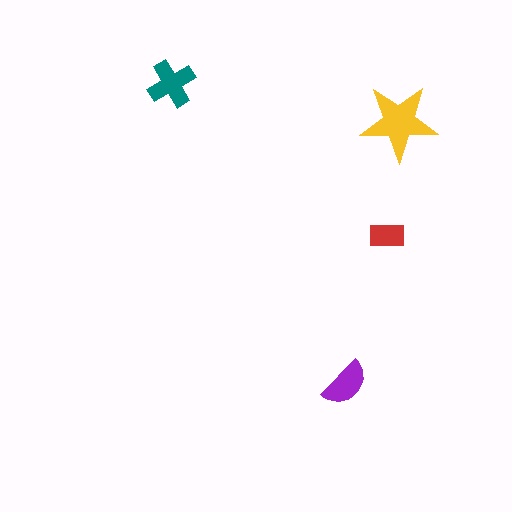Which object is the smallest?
The red rectangle.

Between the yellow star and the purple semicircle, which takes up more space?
The yellow star.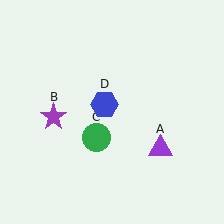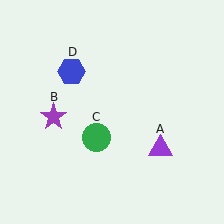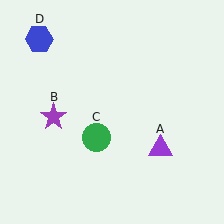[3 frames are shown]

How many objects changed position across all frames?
1 object changed position: blue hexagon (object D).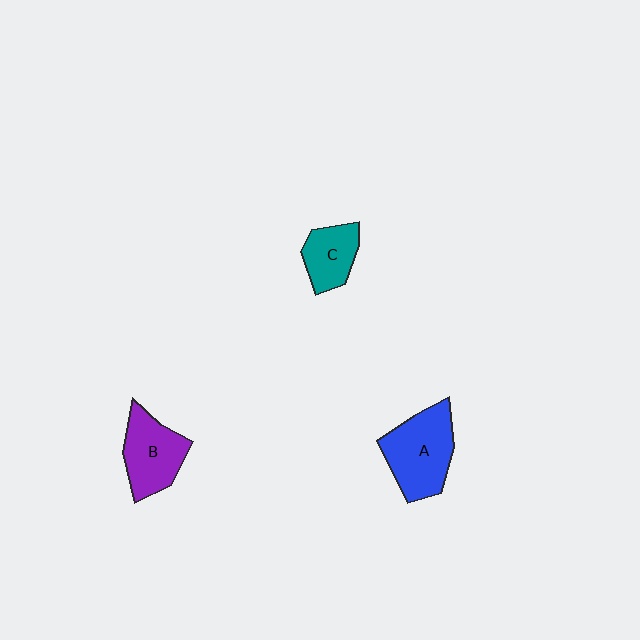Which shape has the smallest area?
Shape C (teal).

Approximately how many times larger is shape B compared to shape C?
Approximately 1.4 times.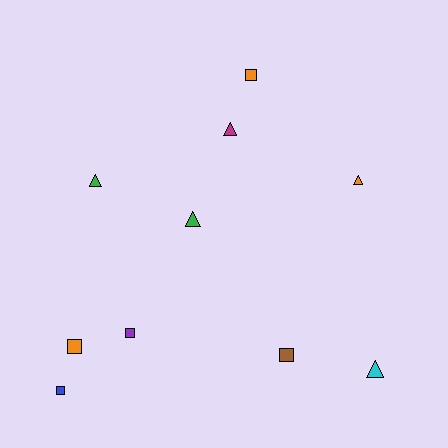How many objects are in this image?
There are 10 objects.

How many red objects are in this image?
There are no red objects.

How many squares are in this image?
There are 5 squares.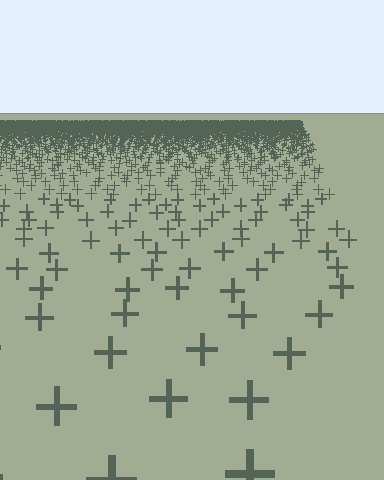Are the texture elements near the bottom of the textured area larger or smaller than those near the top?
Larger. Near the bottom, elements are closer to the viewer and appear at a bigger on-screen size.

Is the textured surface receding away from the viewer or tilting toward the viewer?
The surface is receding away from the viewer. Texture elements get smaller and denser toward the top.